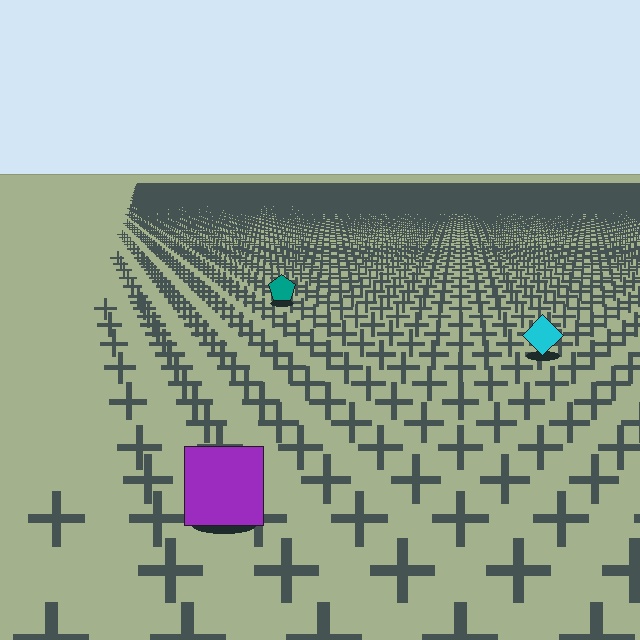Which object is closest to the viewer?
The purple square is closest. The texture marks near it are larger and more spread out.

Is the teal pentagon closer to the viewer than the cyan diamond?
No. The cyan diamond is closer — you can tell from the texture gradient: the ground texture is coarser near it.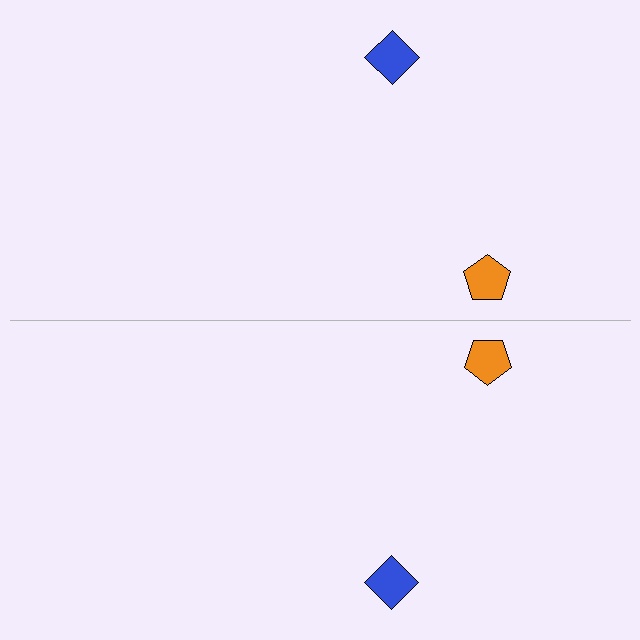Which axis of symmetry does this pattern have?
The pattern has a horizontal axis of symmetry running through the center of the image.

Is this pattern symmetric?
Yes, this pattern has bilateral (reflection) symmetry.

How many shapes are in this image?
There are 4 shapes in this image.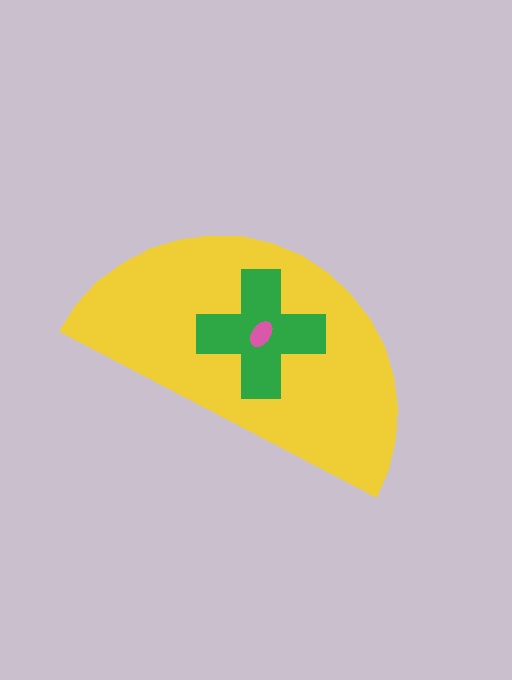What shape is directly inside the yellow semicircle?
The green cross.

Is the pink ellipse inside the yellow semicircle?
Yes.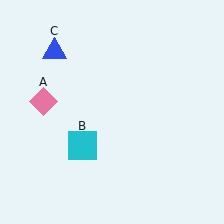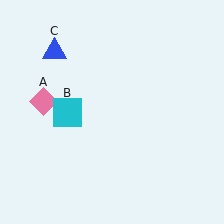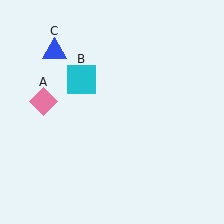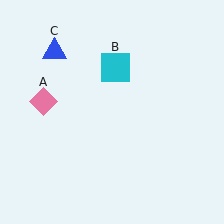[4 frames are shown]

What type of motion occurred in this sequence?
The cyan square (object B) rotated clockwise around the center of the scene.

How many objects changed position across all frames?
1 object changed position: cyan square (object B).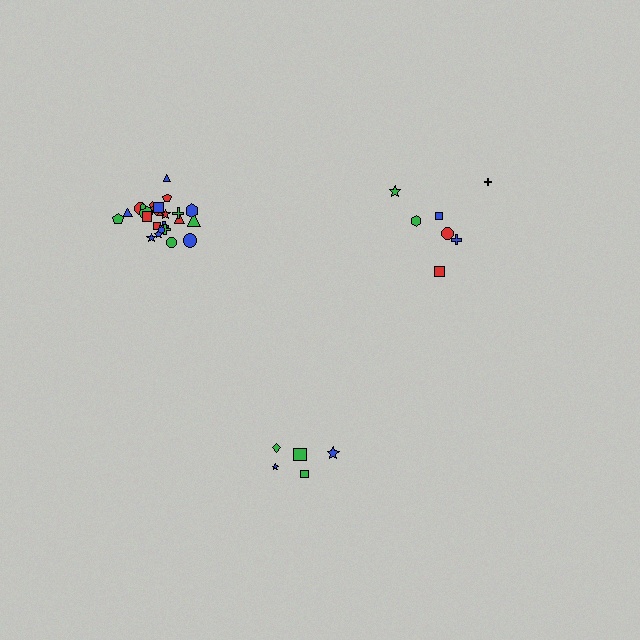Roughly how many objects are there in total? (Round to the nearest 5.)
Roughly 35 objects in total.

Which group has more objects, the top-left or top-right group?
The top-left group.